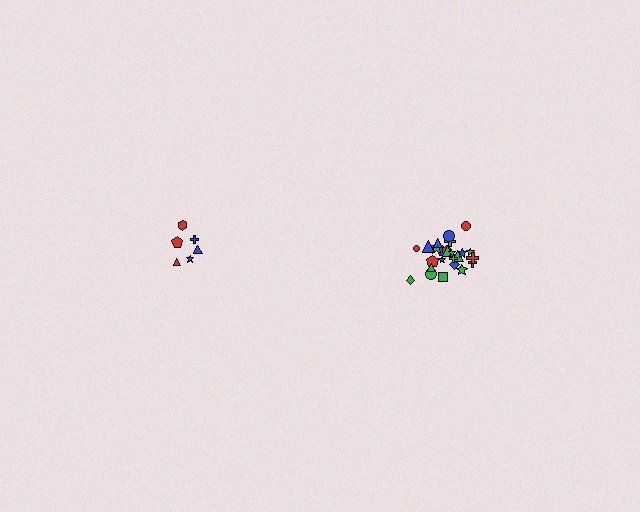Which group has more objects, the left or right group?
The right group.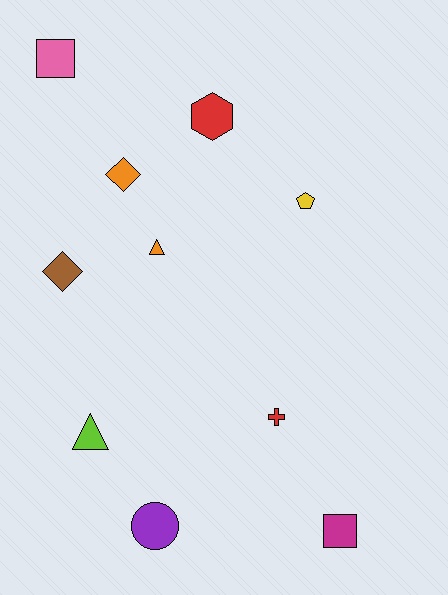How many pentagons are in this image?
There is 1 pentagon.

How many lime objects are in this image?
There is 1 lime object.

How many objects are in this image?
There are 10 objects.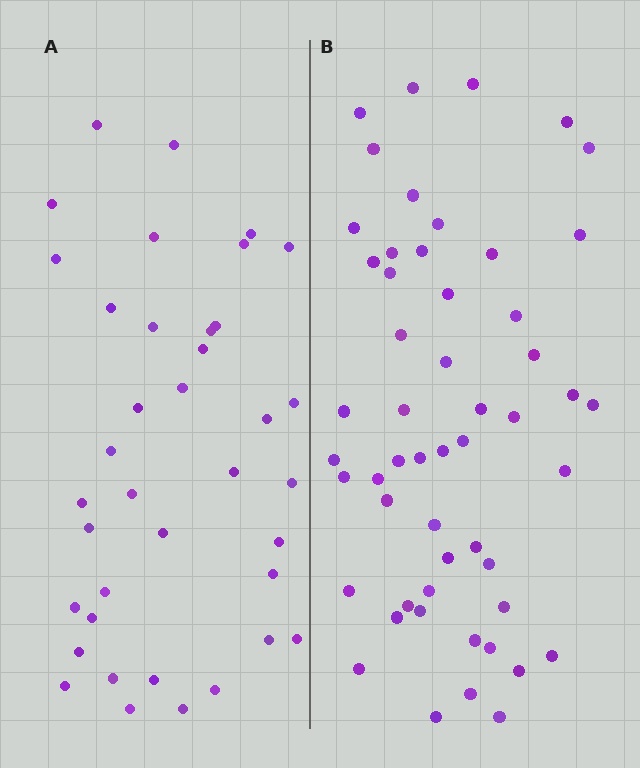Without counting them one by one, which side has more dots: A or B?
Region B (the right region) has more dots.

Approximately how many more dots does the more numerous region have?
Region B has approximately 15 more dots than region A.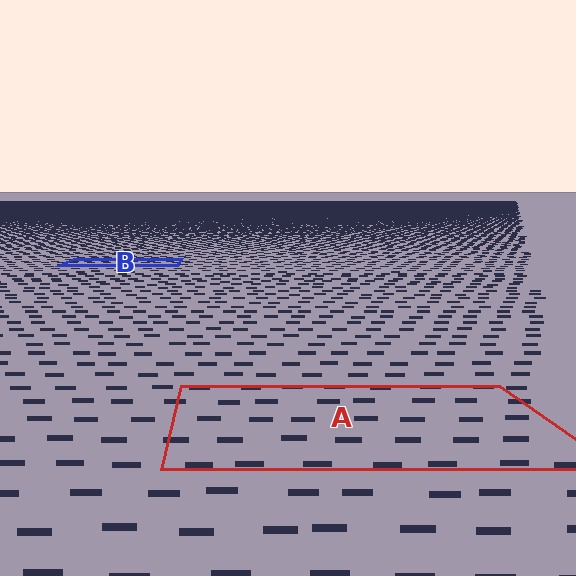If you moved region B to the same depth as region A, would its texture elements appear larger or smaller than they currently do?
They would appear larger. At a closer depth, the same texture elements are projected at a bigger on-screen size.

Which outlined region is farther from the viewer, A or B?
Region B is farther from the viewer — the texture elements inside it appear smaller and more densely packed.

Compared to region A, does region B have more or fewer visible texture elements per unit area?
Region B has more texture elements per unit area — they are packed more densely because it is farther away.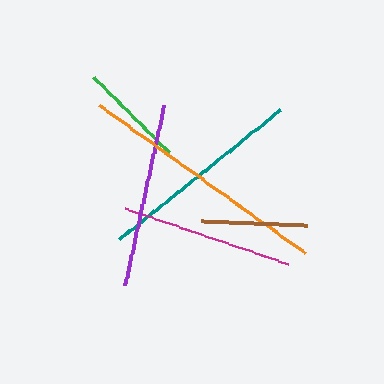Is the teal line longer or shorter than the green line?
The teal line is longer than the green line.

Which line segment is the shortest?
The green line is the shortest at approximately 106 pixels.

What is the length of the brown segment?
The brown segment is approximately 106 pixels long.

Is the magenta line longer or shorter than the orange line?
The orange line is longer than the magenta line.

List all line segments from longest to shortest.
From longest to shortest: orange, teal, purple, magenta, brown, green.